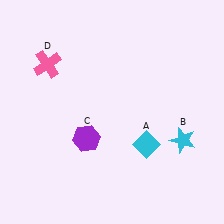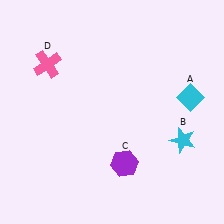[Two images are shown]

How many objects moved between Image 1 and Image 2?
2 objects moved between the two images.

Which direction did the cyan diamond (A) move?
The cyan diamond (A) moved up.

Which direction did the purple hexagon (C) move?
The purple hexagon (C) moved right.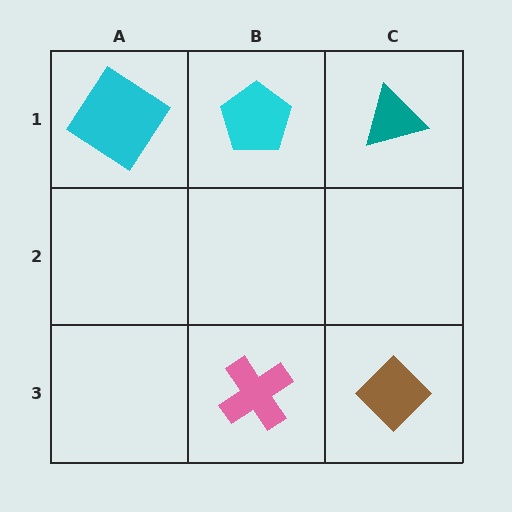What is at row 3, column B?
A pink cross.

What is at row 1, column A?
A cyan diamond.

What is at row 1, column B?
A cyan pentagon.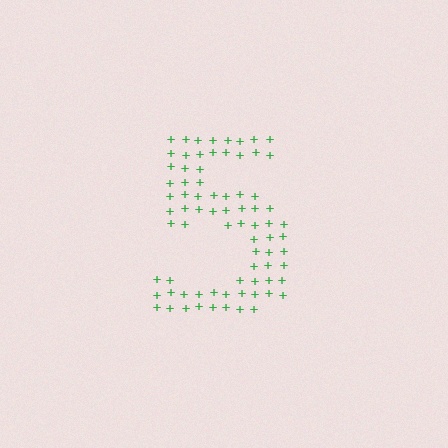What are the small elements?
The small elements are plus signs.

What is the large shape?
The large shape is the digit 5.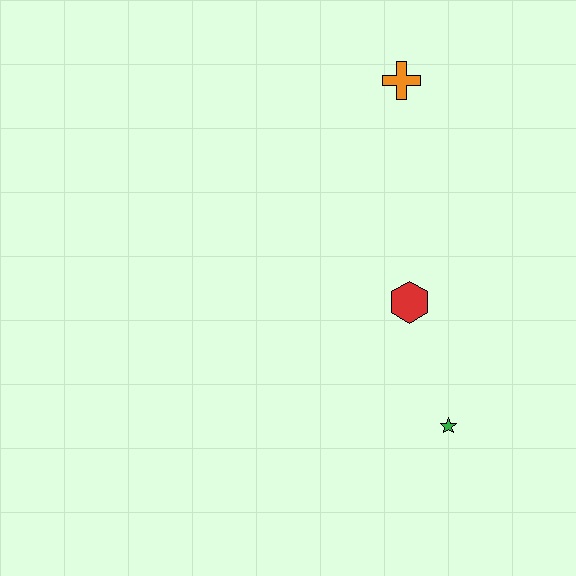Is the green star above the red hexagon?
No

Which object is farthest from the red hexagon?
The orange cross is farthest from the red hexagon.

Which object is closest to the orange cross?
The red hexagon is closest to the orange cross.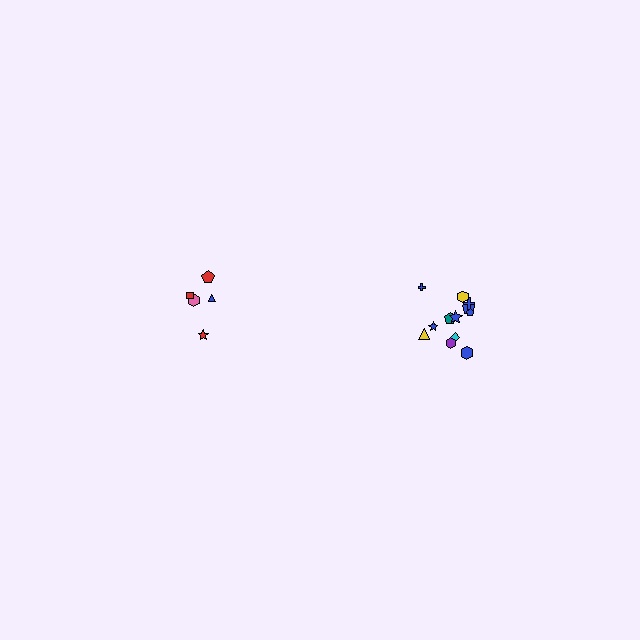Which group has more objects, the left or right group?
The right group.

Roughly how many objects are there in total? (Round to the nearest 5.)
Roughly 15 objects in total.